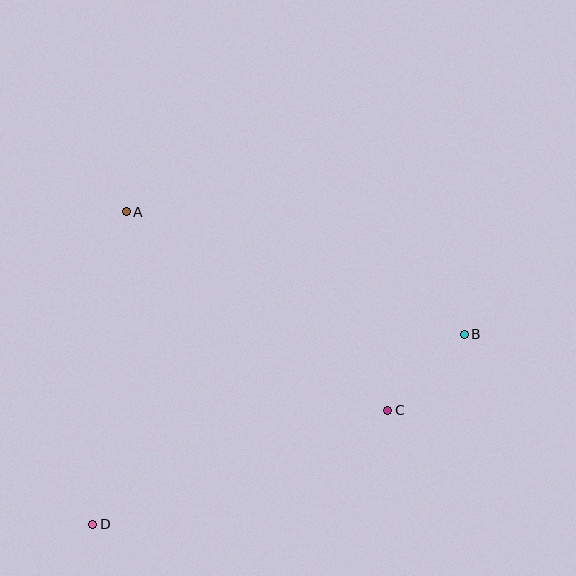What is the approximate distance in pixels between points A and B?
The distance between A and B is approximately 359 pixels.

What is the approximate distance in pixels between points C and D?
The distance between C and D is approximately 316 pixels.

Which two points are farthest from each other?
Points B and D are farthest from each other.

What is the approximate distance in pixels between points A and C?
The distance between A and C is approximately 328 pixels.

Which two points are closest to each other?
Points B and C are closest to each other.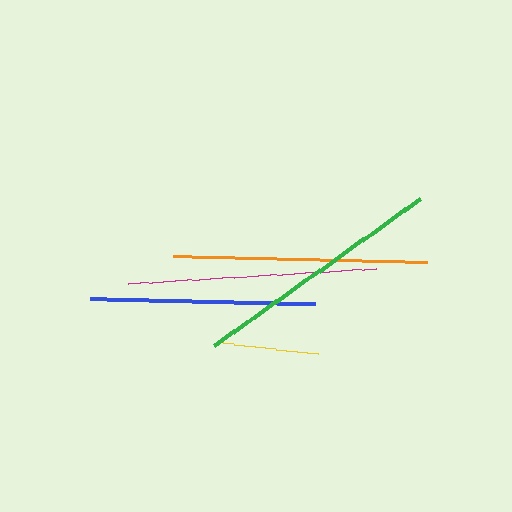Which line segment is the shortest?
The yellow line is the shortest at approximately 95 pixels.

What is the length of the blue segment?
The blue segment is approximately 225 pixels long.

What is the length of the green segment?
The green segment is approximately 253 pixels long.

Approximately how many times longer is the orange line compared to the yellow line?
The orange line is approximately 2.7 times the length of the yellow line.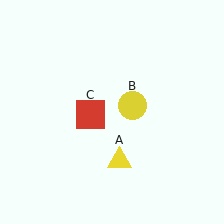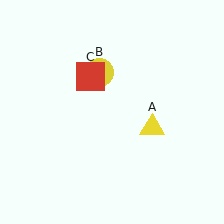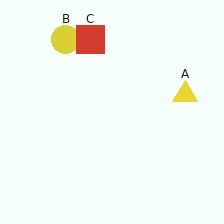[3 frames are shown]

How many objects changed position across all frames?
3 objects changed position: yellow triangle (object A), yellow circle (object B), red square (object C).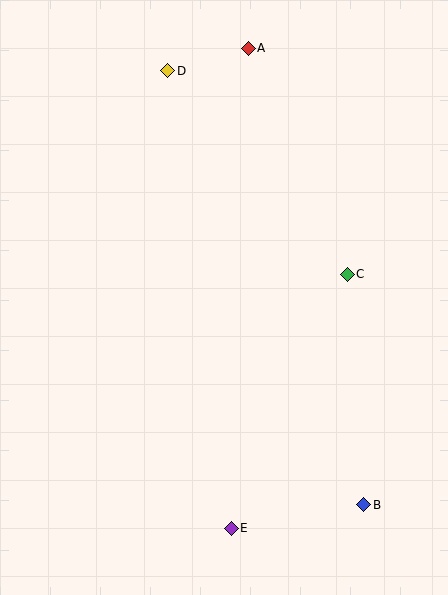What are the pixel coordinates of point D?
Point D is at (168, 71).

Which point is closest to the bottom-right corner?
Point B is closest to the bottom-right corner.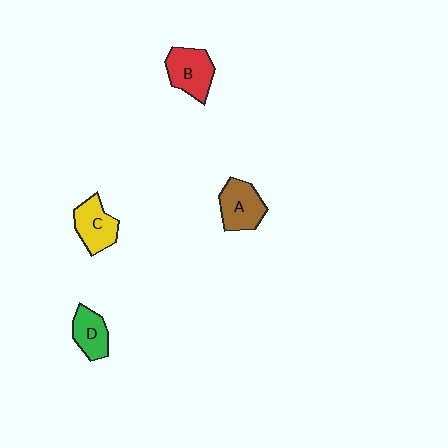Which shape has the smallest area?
Shape D (green).